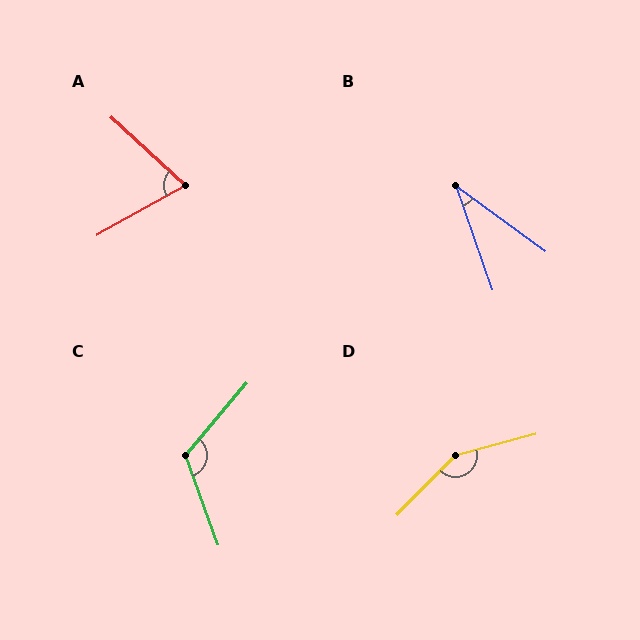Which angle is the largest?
D, at approximately 150 degrees.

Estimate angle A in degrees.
Approximately 72 degrees.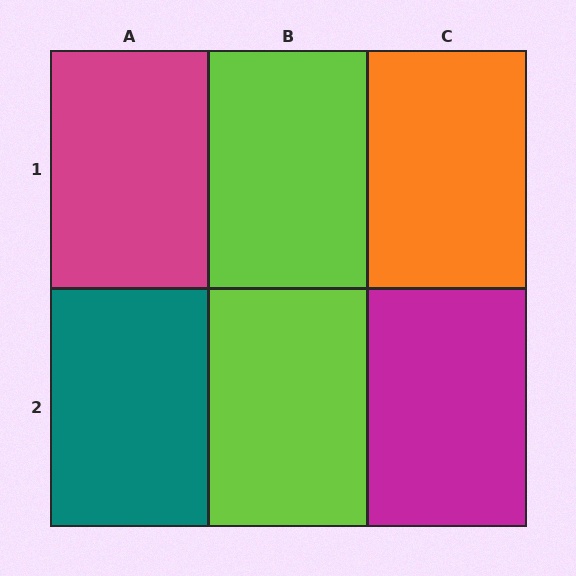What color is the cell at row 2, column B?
Lime.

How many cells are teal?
1 cell is teal.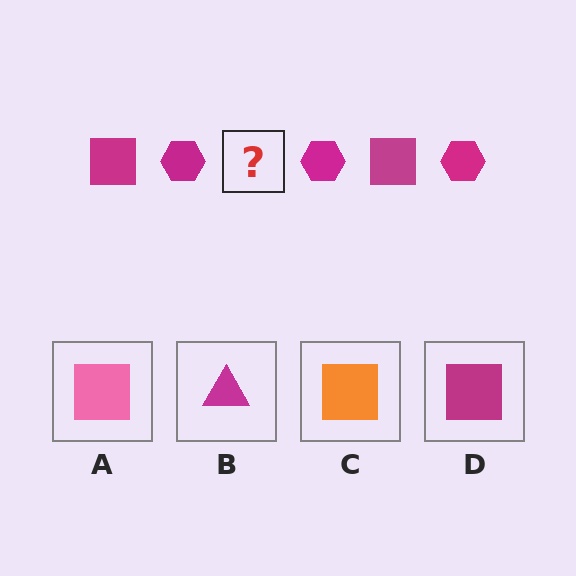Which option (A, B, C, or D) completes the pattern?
D.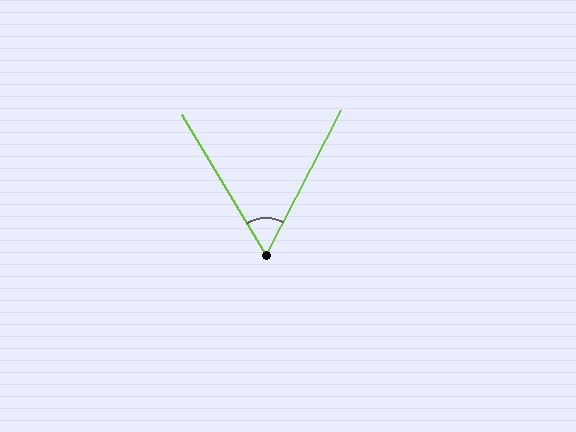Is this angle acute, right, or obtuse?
It is acute.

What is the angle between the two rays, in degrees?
Approximately 58 degrees.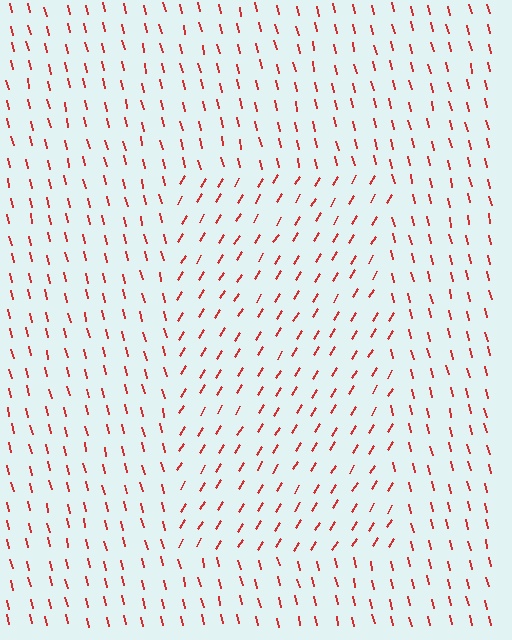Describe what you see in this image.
The image is filled with small red line segments. A rectangle region in the image has lines oriented differently from the surrounding lines, creating a visible texture boundary.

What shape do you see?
I see a rectangle.